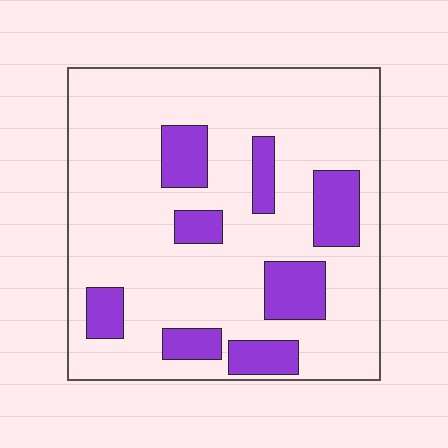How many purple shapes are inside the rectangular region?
8.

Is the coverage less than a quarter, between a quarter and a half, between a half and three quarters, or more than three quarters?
Less than a quarter.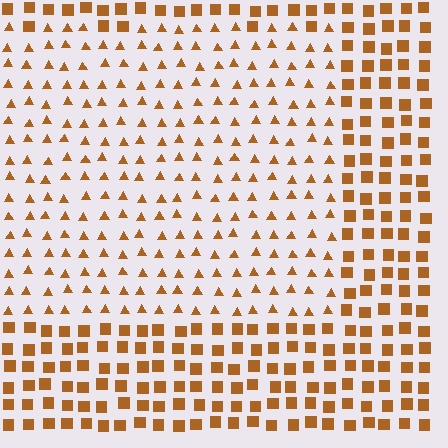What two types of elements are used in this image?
The image uses triangles inside the rectangle region and squares outside it.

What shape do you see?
I see a rectangle.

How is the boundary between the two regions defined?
The boundary is defined by a change in element shape: triangles inside vs. squares outside. All elements share the same color and spacing.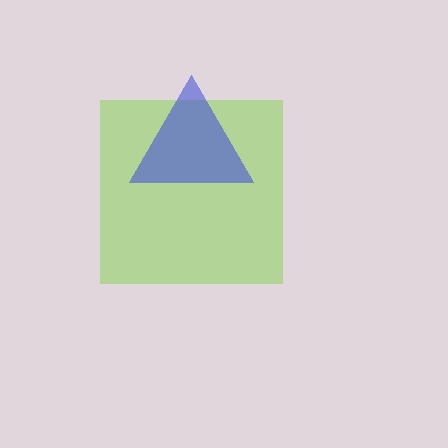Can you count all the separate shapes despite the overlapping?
Yes, there are 2 separate shapes.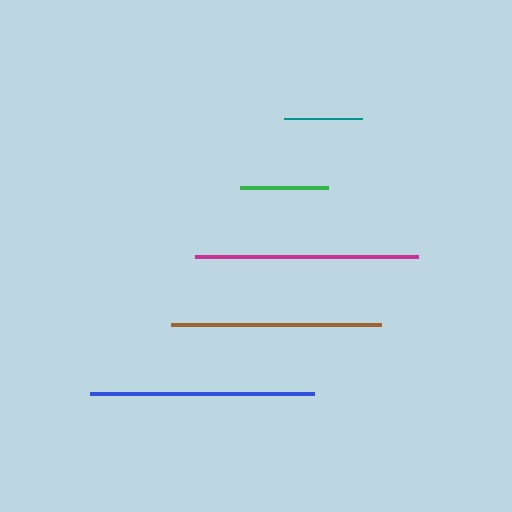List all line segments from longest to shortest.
From longest to shortest: blue, magenta, brown, green, teal.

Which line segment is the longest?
The blue line is the longest at approximately 224 pixels.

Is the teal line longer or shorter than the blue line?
The blue line is longer than the teal line.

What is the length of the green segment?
The green segment is approximately 88 pixels long.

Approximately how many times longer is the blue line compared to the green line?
The blue line is approximately 2.5 times the length of the green line.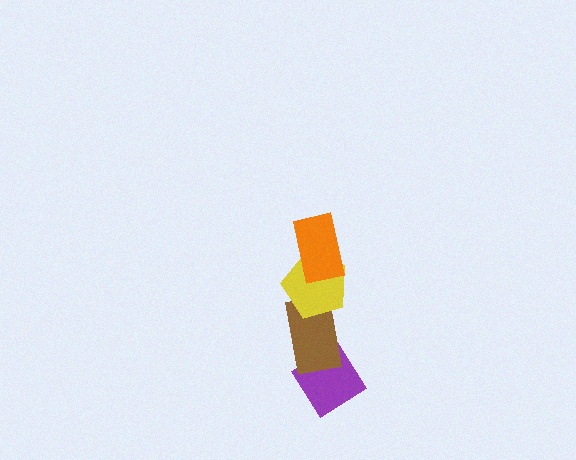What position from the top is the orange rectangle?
The orange rectangle is 1st from the top.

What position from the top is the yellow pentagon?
The yellow pentagon is 2nd from the top.